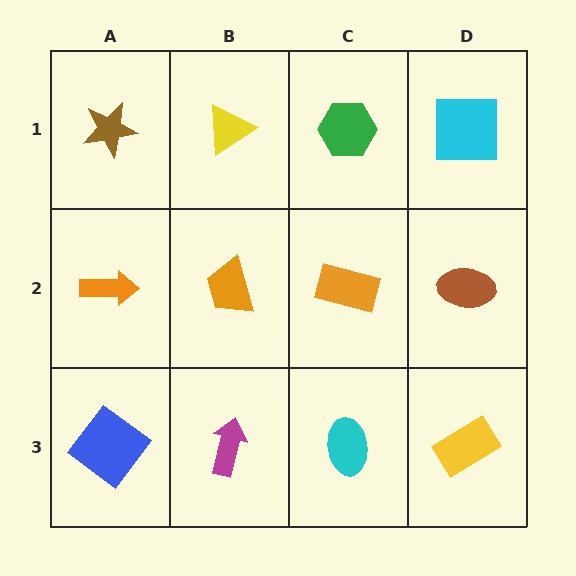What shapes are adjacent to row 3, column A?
An orange arrow (row 2, column A), a magenta arrow (row 3, column B).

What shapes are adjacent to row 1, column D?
A brown ellipse (row 2, column D), a green hexagon (row 1, column C).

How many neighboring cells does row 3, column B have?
3.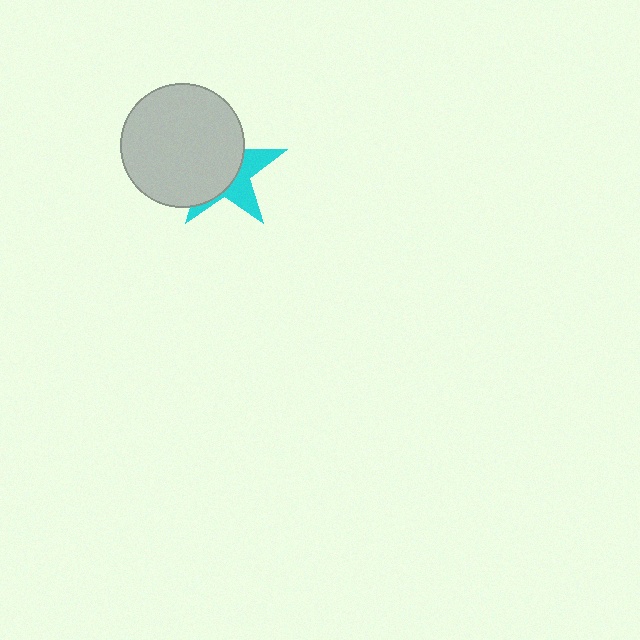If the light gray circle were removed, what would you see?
You would see the complete cyan star.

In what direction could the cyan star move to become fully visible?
The cyan star could move right. That would shift it out from behind the light gray circle entirely.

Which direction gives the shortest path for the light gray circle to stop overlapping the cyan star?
Moving left gives the shortest separation.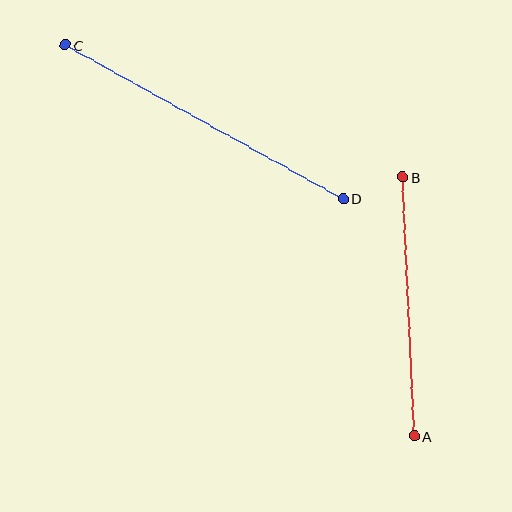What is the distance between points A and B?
The distance is approximately 259 pixels.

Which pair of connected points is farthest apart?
Points C and D are farthest apart.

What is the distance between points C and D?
The distance is approximately 317 pixels.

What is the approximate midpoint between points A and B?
The midpoint is at approximately (409, 307) pixels.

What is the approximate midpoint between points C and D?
The midpoint is at approximately (204, 122) pixels.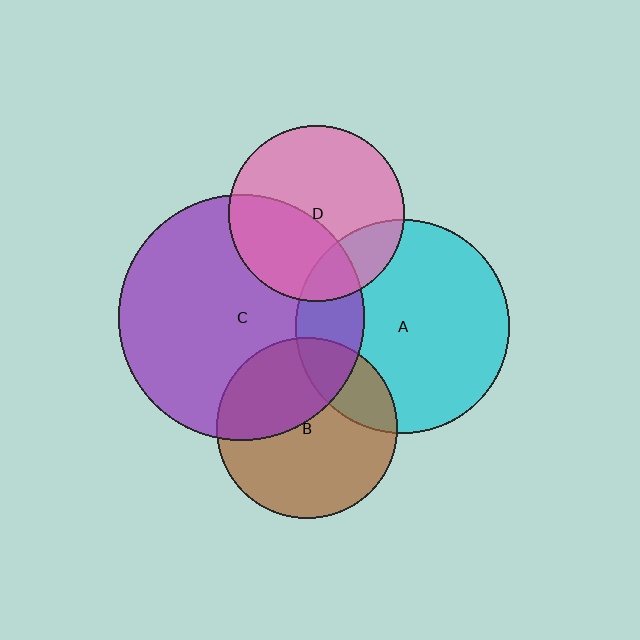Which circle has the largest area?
Circle C (purple).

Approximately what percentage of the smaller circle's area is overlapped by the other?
Approximately 40%.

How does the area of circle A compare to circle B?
Approximately 1.4 times.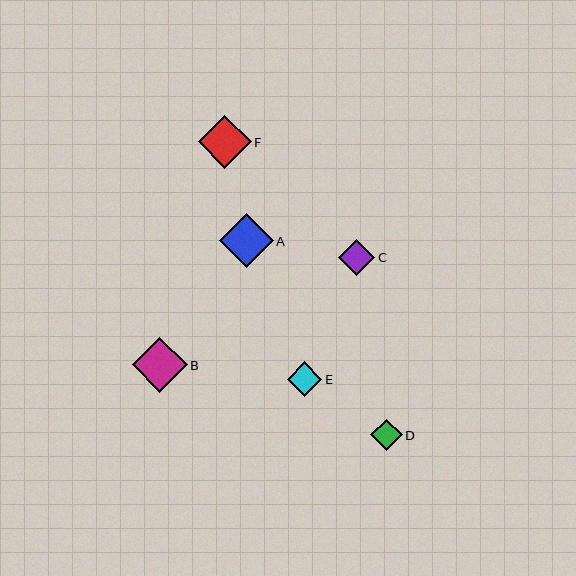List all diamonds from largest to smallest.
From largest to smallest: B, A, F, C, E, D.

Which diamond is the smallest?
Diamond D is the smallest with a size of approximately 31 pixels.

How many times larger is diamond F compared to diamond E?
Diamond F is approximately 1.5 times the size of diamond E.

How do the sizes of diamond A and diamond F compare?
Diamond A and diamond F are approximately the same size.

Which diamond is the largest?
Diamond B is the largest with a size of approximately 55 pixels.